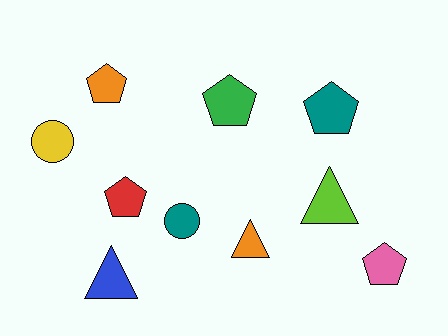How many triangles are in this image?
There are 3 triangles.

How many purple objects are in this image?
There are no purple objects.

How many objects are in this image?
There are 10 objects.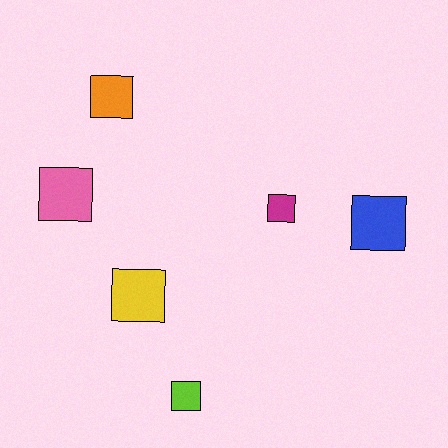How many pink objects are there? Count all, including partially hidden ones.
There is 1 pink object.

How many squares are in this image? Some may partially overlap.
There are 6 squares.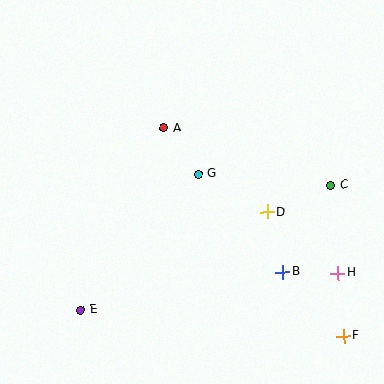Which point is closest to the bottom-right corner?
Point F is closest to the bottom-right corner.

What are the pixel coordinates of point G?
Point G is at (199, 174).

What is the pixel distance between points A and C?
The distance between A and C is 176 pixels.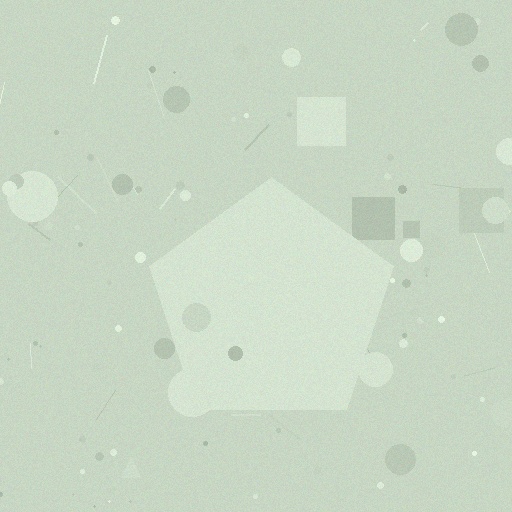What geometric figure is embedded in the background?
A pentagon is embedded in the background.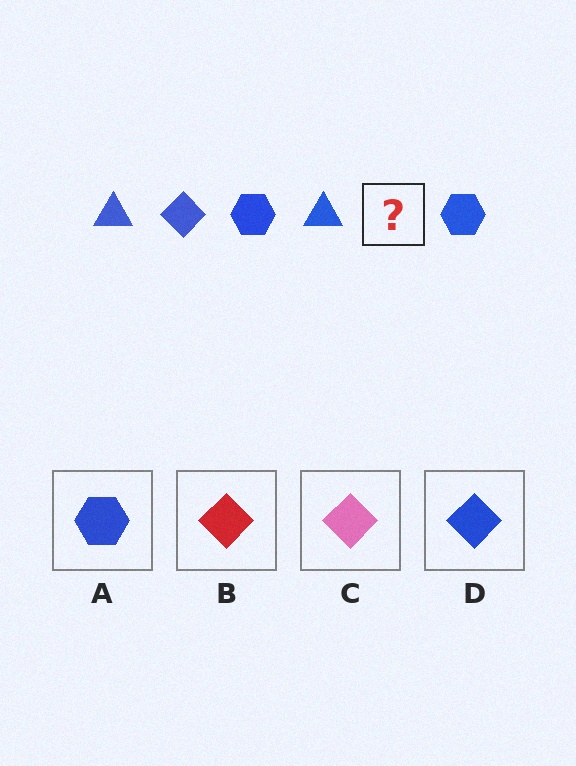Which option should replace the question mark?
Option D.